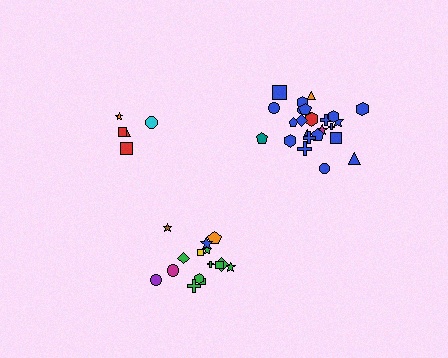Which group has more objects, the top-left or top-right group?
The top-right group.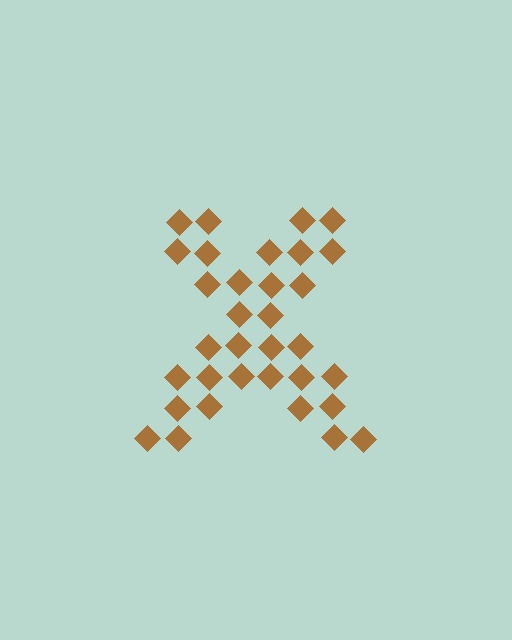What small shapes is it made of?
It is made of small diamonds.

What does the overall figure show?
The overall figure shows the letter X.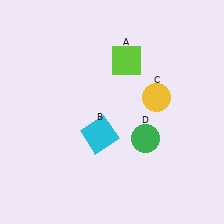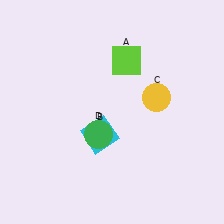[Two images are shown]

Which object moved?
The green circle (D) moved left.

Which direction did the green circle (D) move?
The green circle (D) moved left.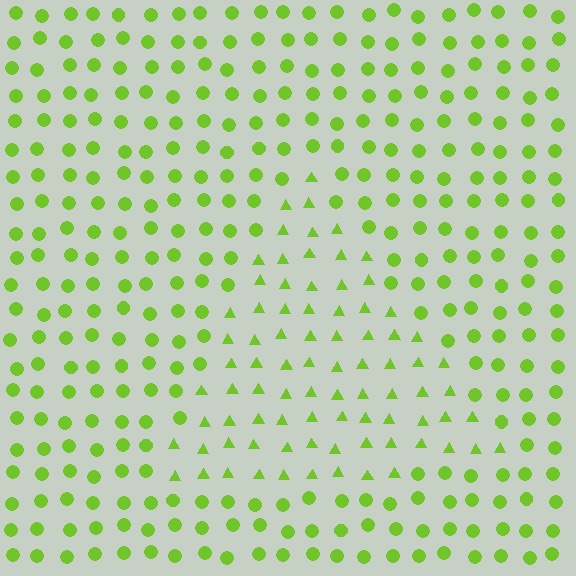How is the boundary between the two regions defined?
The boundary is defined by a change in element shape: triangles inside vs. circles outside. All elements share the same color and spacing.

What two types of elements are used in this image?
The image uses triangles inside the triangle region and circles outside it.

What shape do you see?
I see a triangle.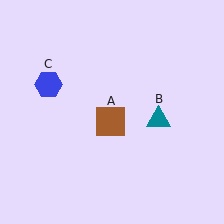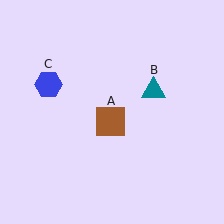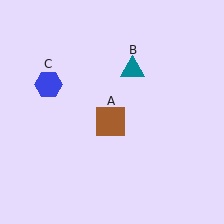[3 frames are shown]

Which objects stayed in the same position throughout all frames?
Brown square (object A) and blue hexagon (object C) remained stationary.